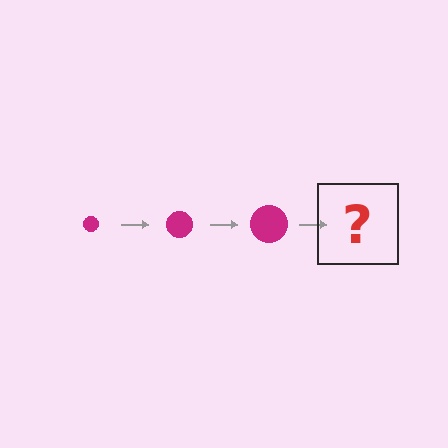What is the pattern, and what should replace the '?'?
The pattern is that the circle gets progressively larger each step. The '?' should be a magenta circle, larger than the previous one.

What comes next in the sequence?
The next element should be a magenta circle, larger than the previous one.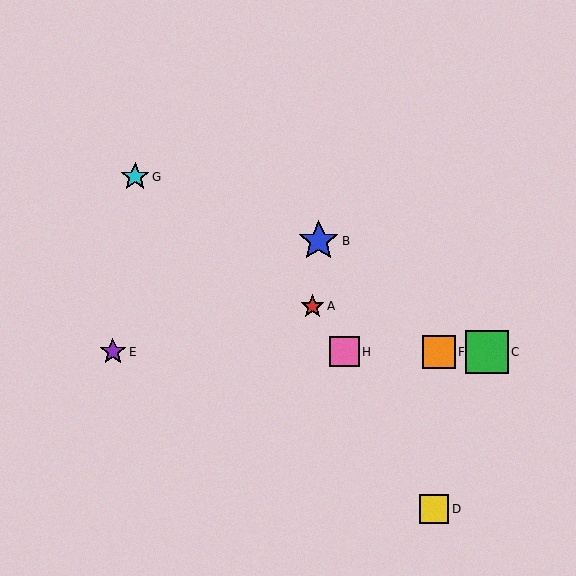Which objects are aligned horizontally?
Objects C, E, F, H are aligned horizontally.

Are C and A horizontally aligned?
No, C is at y≈352 and A is at y≈306.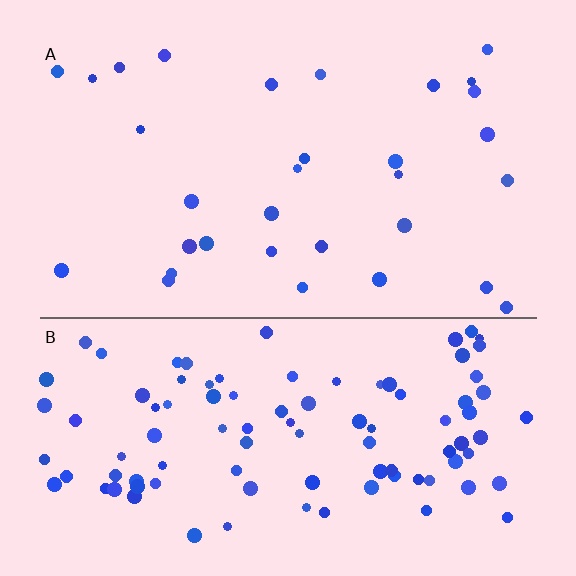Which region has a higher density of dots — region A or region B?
B (the bottom).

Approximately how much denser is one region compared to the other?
Approximately 3.2× — region B over region A.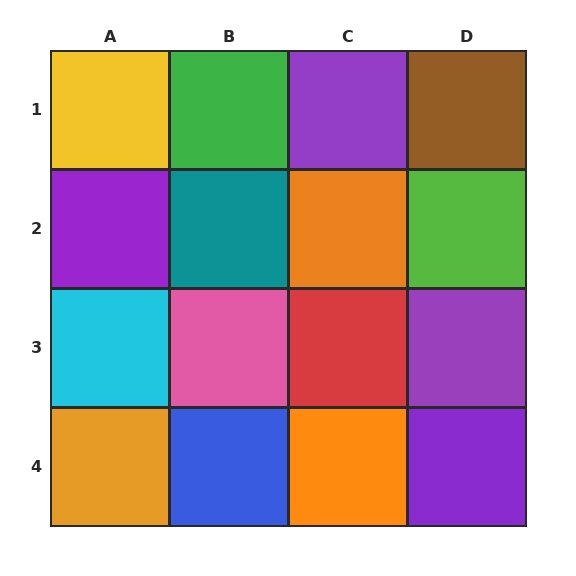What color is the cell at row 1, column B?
Green.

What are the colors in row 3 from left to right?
Cyan, pink, red, purple.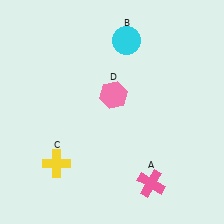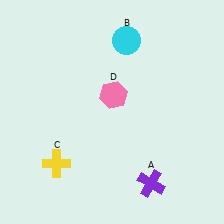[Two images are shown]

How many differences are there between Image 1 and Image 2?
There is 1 difference between the two images.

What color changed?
The cross (A) changed from pink in Image 1 to purple in Image 2.